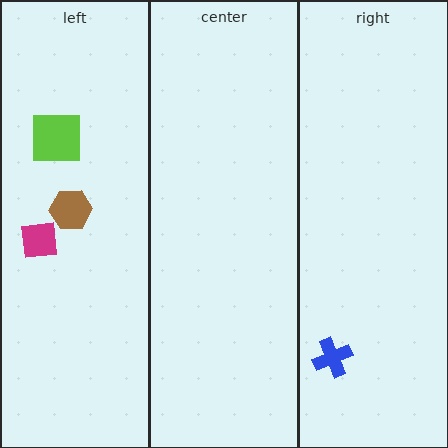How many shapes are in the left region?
3.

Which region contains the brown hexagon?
The left region.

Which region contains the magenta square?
The left region.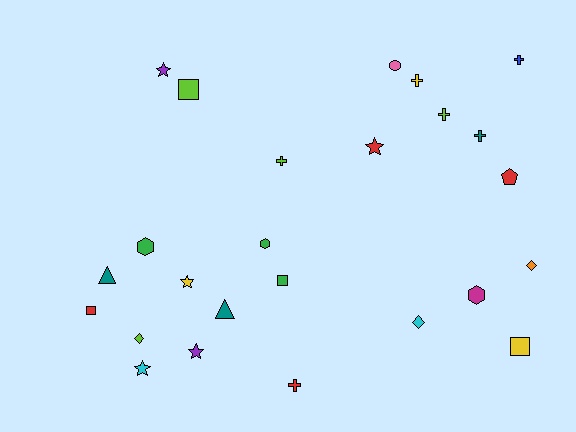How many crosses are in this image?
There are 6 crosses.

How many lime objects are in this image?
There are 4 lime objects.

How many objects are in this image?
There are 25 objects.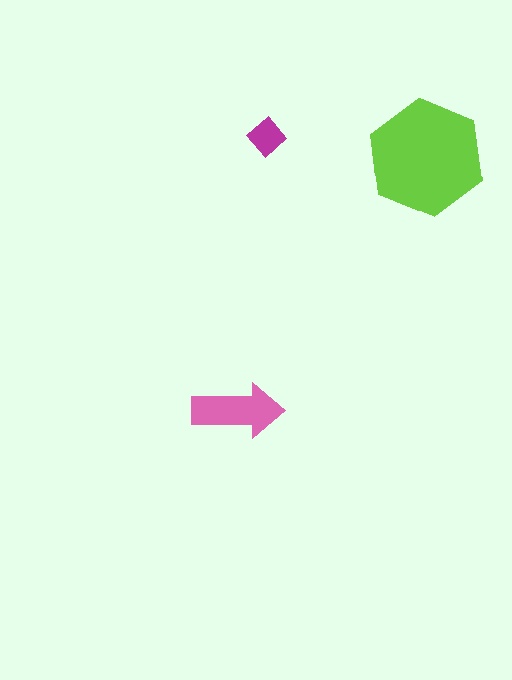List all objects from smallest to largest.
The magenta diamond, the pink arrow, the lime hexagon.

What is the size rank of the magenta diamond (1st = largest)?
3rd.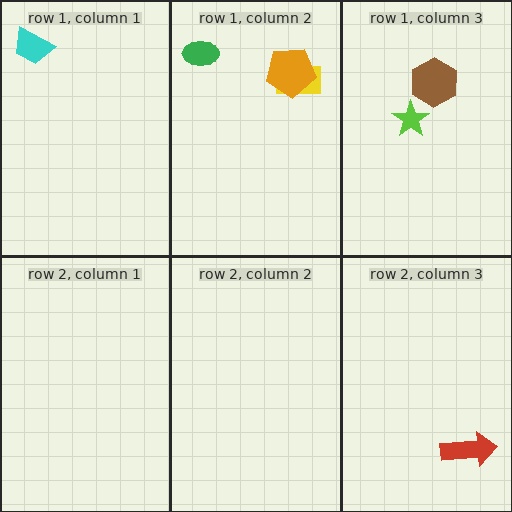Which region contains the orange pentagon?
The row 1, column 2 region.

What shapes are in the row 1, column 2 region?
The yellow rectangle, the green ellipse, the orange pentagon.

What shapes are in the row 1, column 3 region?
The brown hexagon, the lime star.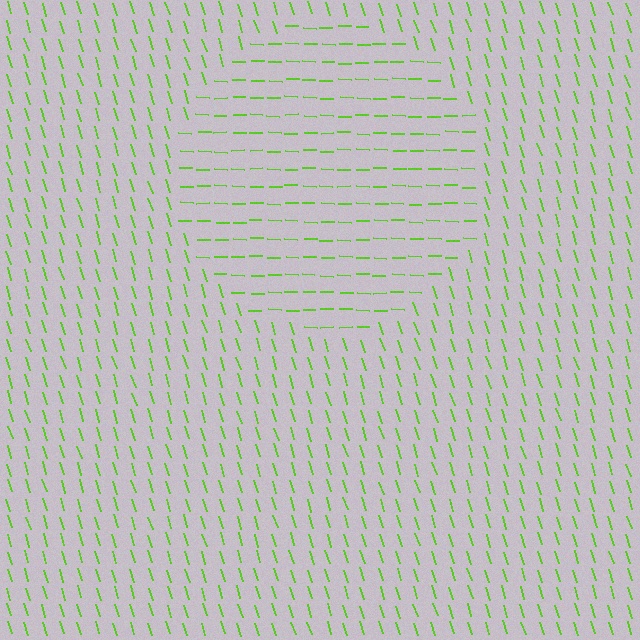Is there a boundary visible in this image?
Yes, there is a texture boundary formed by a change in line orientation.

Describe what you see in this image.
The image is filled with small lime line segments. A circle region in the image has lines oriented differently from the surrounding lines, creating a visible texture boundary.